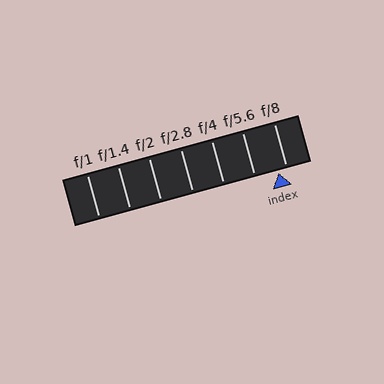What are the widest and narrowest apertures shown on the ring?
The widest aperture shown is f/1 and the narrowest is f/8.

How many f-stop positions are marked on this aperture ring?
There are 7 f-stop positions marked.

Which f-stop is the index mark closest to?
The index mark is closest to f/8.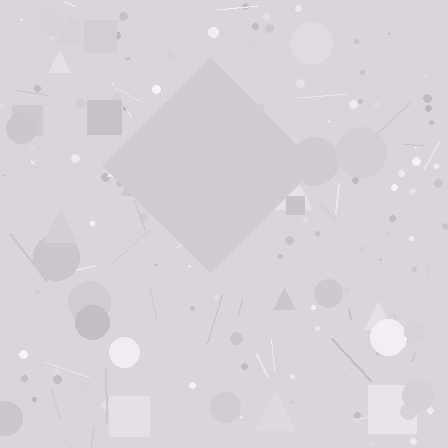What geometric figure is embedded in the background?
A diamond is embedded in the background.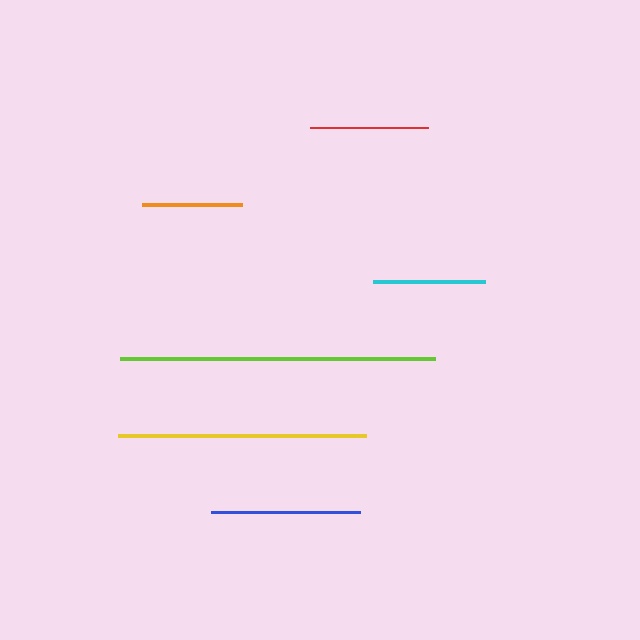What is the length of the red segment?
The red segment is approximately 118 pixels long.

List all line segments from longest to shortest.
From longest to shortest: lime, yellow, blue, red, cyan, orange.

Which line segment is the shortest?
The orange line is the shortest at approximately 100 pixels.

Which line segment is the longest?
The lime line is the longest at approximately 314 pixels.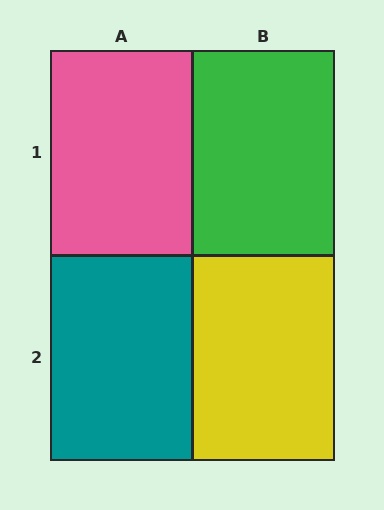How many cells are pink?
1 cell is pink.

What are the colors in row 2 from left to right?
Teal, yellow.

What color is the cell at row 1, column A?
Pink.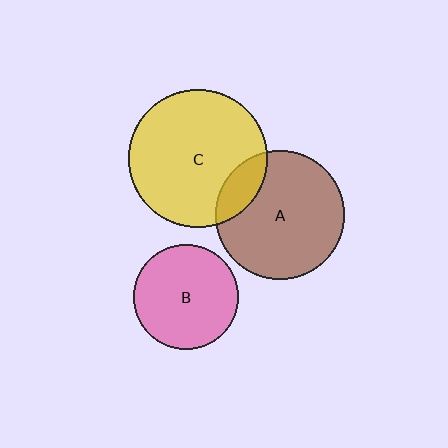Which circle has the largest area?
Circle C (yellow).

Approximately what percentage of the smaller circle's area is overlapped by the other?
Approximately 15%.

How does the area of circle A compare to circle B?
Approximately 1.5 times.